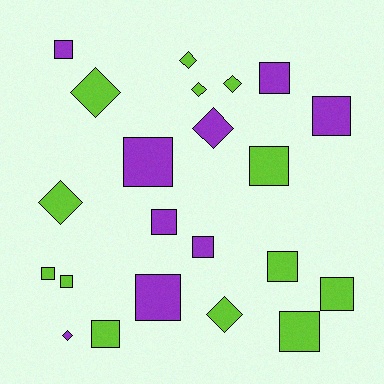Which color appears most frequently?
Lime, with 13 objects.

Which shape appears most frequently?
Square, with 14 objects.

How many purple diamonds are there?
There are 2 purple diamonds.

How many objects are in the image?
There are 22 objects.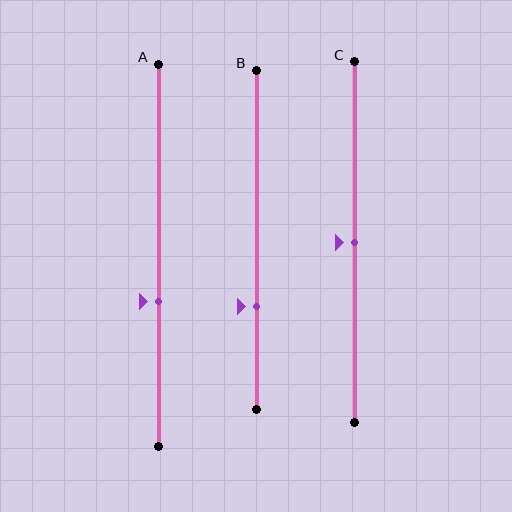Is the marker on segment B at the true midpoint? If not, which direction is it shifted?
No, the marker on segment B is shifted downward by about 20% of the segment length.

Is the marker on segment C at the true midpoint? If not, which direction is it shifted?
Yes, the marker on segment C is at the true midpoint.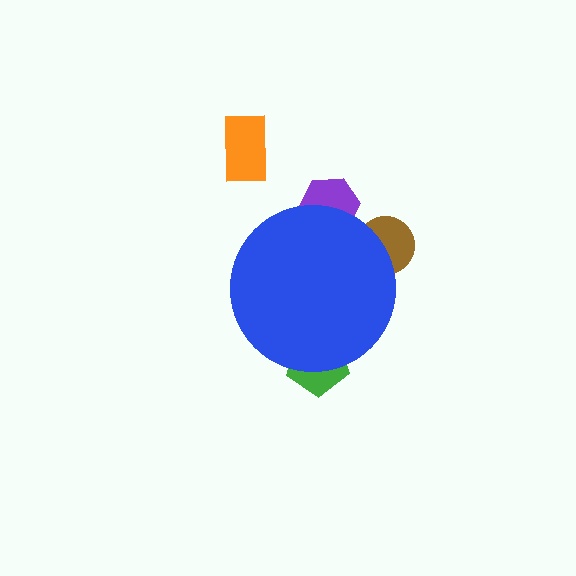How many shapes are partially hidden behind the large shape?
3 shapes are partially hidden.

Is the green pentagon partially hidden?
Yes, the green pentagon is partially hidden behind the blue circle.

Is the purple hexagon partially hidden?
Yes, the purple hexagon is partially hidden behind the blue circle.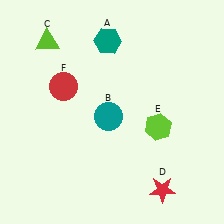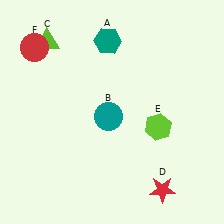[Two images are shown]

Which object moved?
The red circle (F) moved up.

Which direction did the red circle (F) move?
The red circle (F) moved up.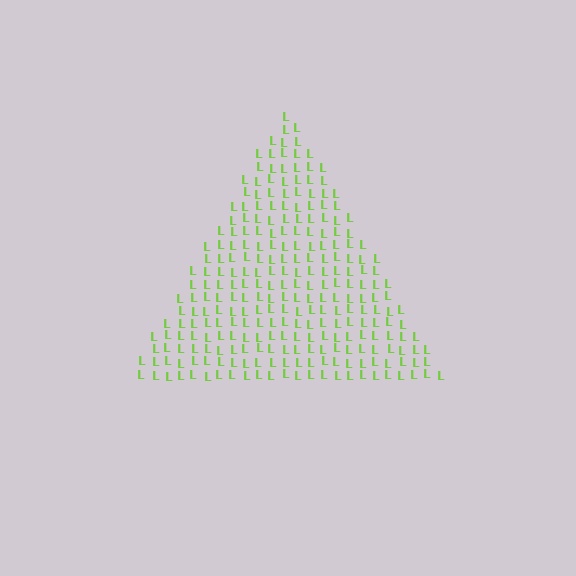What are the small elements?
The small elements are letter L's.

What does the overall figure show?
The overall figure shows a triangle.